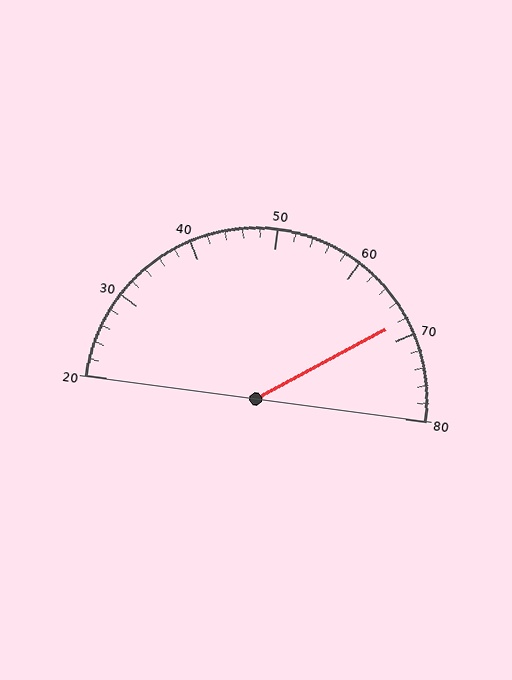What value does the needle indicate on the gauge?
The needle indicates approximately 68.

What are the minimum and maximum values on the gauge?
The gauge ranges from 20 to 80.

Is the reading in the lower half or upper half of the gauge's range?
The reading is in the upper half of the range (20 to 80).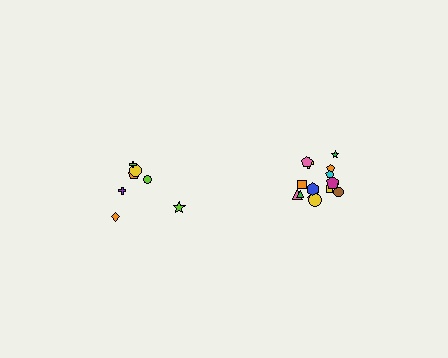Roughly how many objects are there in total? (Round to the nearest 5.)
Roughly 20 objects in total.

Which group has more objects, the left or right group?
The right group.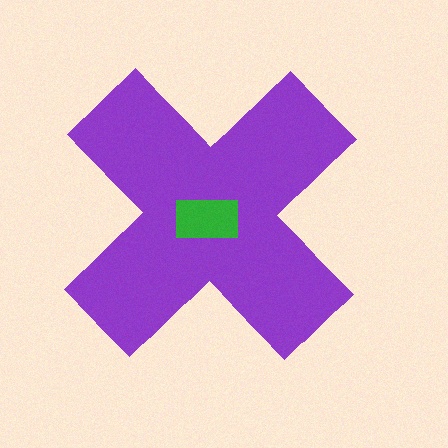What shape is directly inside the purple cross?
The green rectangle.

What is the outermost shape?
The purple cross.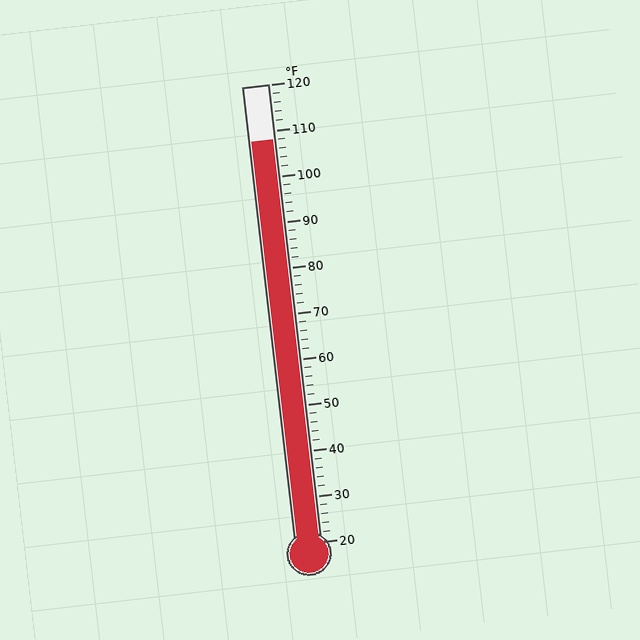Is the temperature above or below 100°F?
The temperature is above 100°F.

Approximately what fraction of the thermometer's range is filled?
The thermometer is filled to approximately 90% of its range.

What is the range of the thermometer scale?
The thermometer scale ranges from 20°F to 120°F.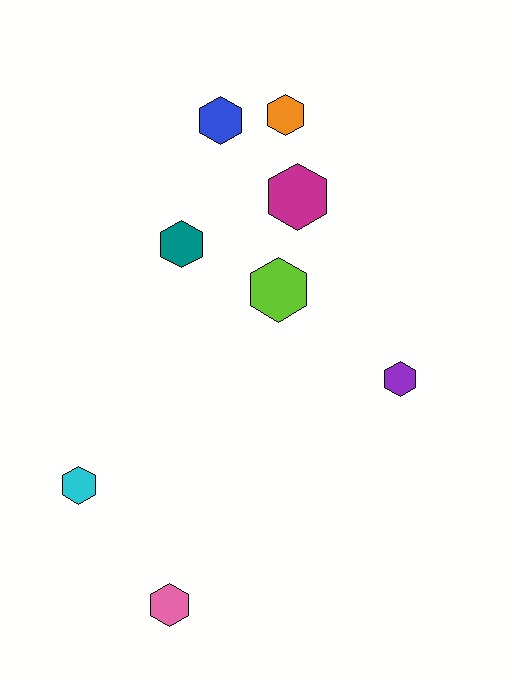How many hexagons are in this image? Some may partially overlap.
There are 8 hexagons.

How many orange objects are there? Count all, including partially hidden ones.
There is 1 orange object.